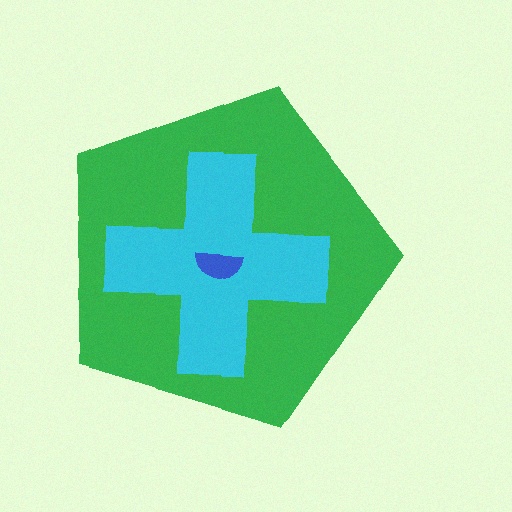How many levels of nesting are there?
3.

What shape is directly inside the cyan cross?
The blue semicircle.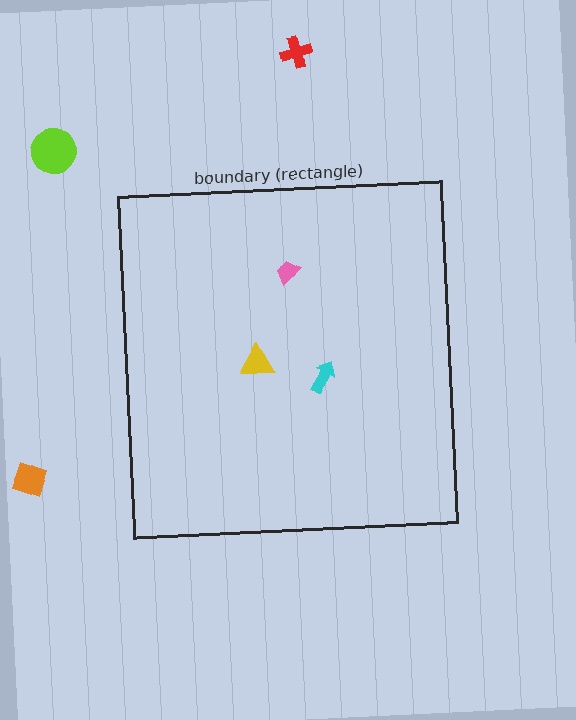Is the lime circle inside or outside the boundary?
Outside.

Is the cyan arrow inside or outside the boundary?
Inside.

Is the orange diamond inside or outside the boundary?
Outside.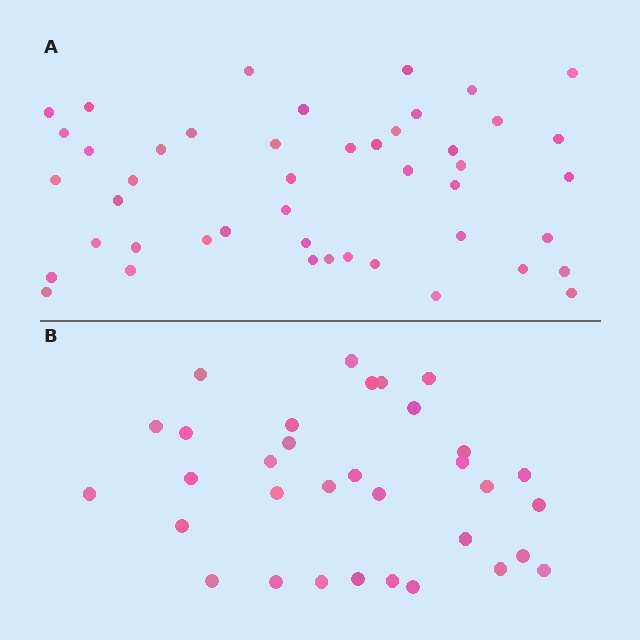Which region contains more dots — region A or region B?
Region A (the top region) has more dots.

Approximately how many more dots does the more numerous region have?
Region A has approximately 15 more dots than region B.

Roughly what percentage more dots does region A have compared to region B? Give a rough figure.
About 40% more.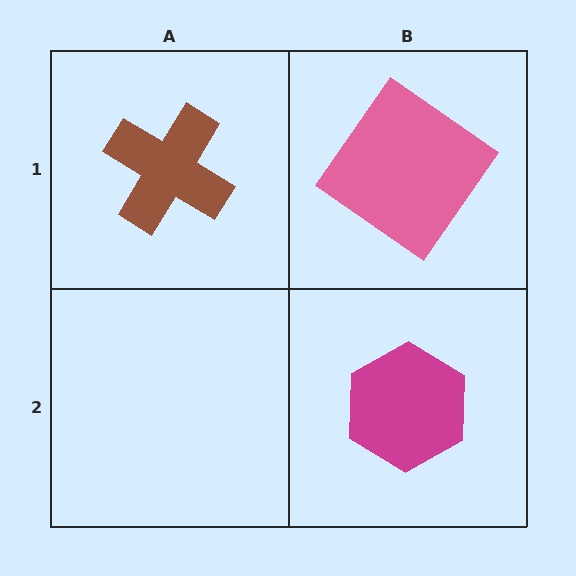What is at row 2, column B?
A magenta hexagon.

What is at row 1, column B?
A pink diamond.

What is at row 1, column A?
A brown cross.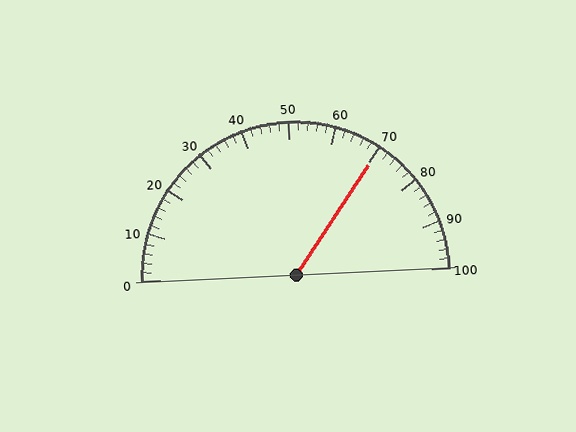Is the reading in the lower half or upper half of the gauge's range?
The reading is in the upper half of the range (0 to 100).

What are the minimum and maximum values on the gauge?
The gauge ranges from 0 to 100.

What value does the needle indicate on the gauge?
The needle indicates approximately 70.